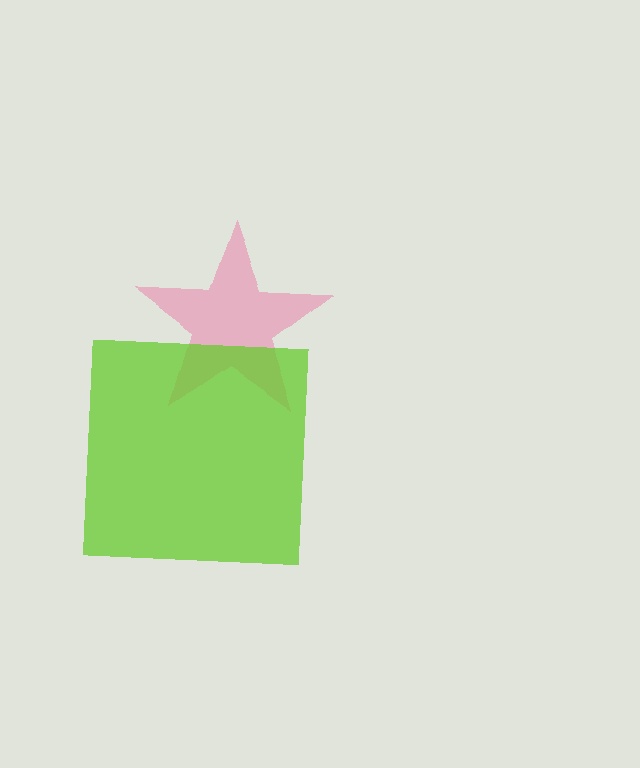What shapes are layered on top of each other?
The layered shapes are: a pink star, a lime square.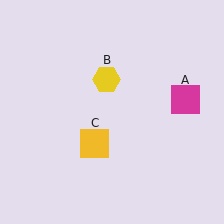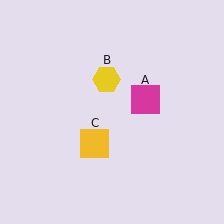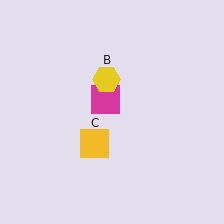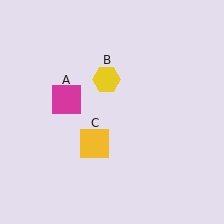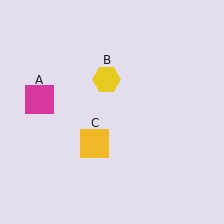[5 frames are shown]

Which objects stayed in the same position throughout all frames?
Yellow hexagon (object B) and yellow square (object C) remained stationary.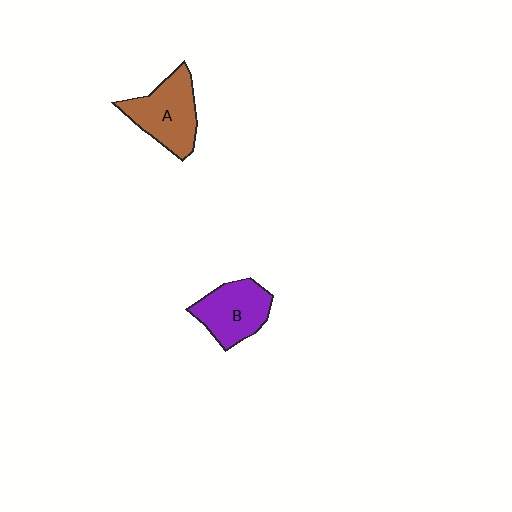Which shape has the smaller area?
Shape B (purple).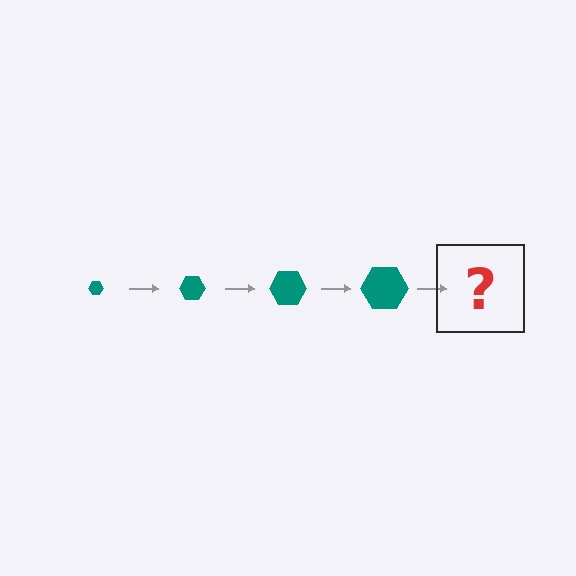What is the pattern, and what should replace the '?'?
The pattern is that the hexagon gets progressively larger each step. The '?' should be a teal hexagon, larger than the previous one.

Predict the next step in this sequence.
The next step is a teal hexagon, larger than the previous one.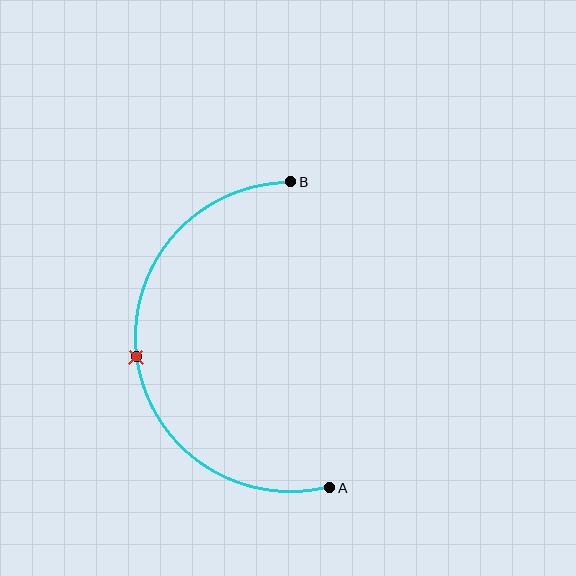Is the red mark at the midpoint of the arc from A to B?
Yes. The red mark lies on the arc at equal arc-length from both A and B — it is the arc midpoint.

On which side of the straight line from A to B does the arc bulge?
The arc bulges to the left of the straight line connecting A and B.